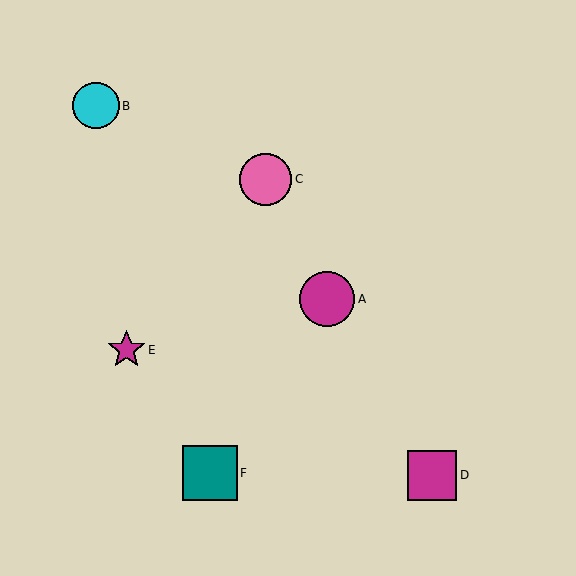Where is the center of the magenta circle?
The center of the magenta circle is at (327, 299).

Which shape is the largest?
The teal square (labeled F) is the largest.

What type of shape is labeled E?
Shape E is a magenta star.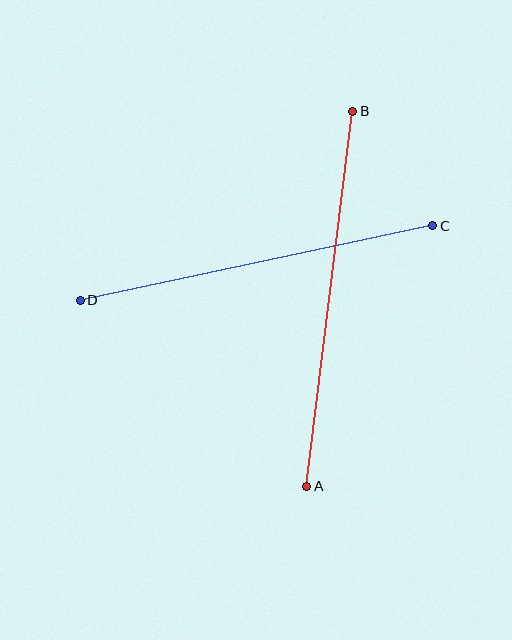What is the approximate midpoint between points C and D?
The midpoint is at approximately (256, 263) pixels.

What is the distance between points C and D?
The distance is approximately 360 pixels.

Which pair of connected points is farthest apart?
Points A and B are farthest apart.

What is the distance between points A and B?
The distance is approximately 378 pixels.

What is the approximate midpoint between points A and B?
The midpoint is at approximately (330, 299) pixels.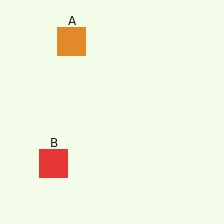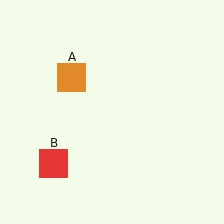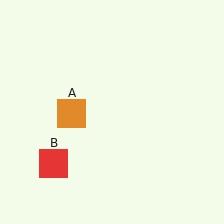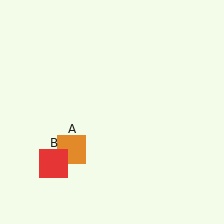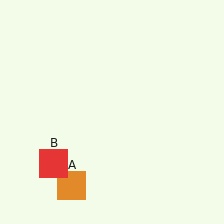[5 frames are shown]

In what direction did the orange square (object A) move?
The orange square (object A) moved down.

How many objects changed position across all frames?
1 object changed position: orange square (object A).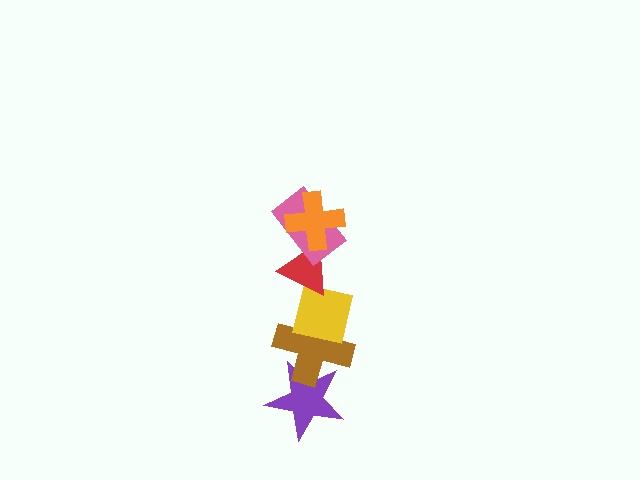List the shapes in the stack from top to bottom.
From top to bottom: the orange cross, the pink rectangle, the red triangle, the yellow square, the brown cross, the purple star.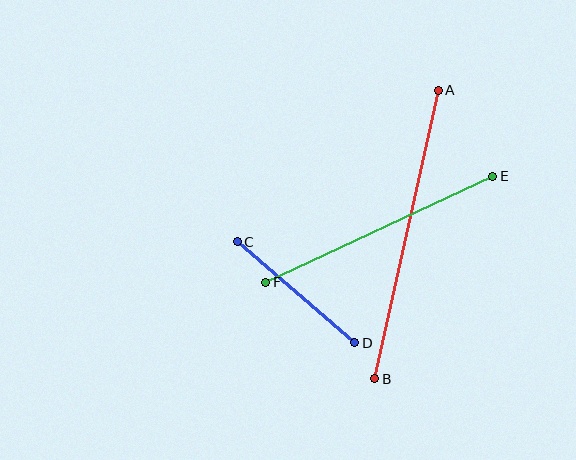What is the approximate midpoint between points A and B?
The midpoint is at approximately (406, 234) pixels.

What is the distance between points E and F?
The distance is approximately 251 pixels.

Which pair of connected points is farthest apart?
Points A and B are farthest apart.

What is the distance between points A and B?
The distance is approximately 296 pixels.